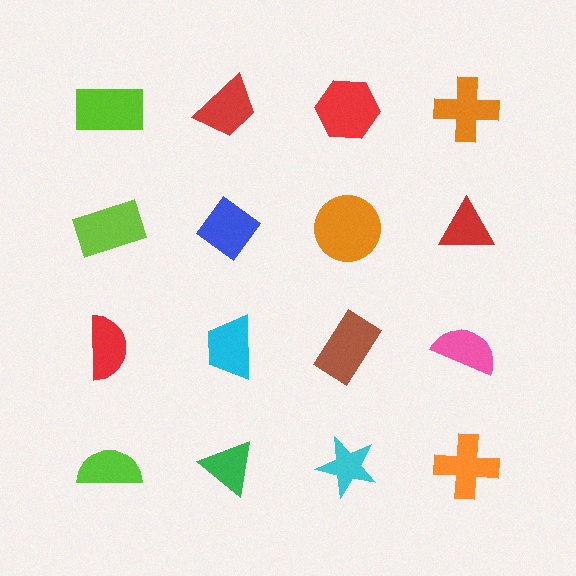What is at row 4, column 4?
An orange cross.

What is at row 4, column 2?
A green triangle.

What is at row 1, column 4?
An orange cross.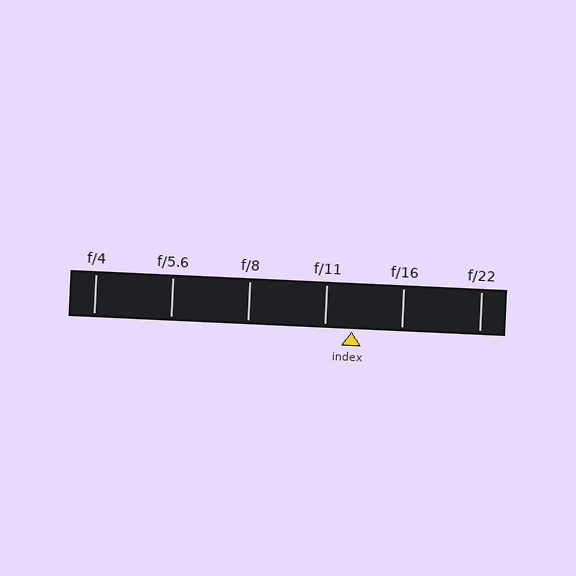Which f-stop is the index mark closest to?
The index mark is closest to f/11.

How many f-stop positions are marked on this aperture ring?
There are 6 f-stop positions marked.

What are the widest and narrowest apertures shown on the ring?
The widest aperture shown is f/4 and the narrowest is f/22.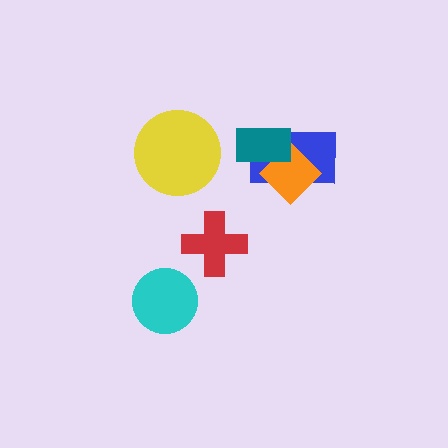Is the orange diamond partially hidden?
Yes, it is partially covered by another shape.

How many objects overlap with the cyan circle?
0 objects overlap with the cyan circle.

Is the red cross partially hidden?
No, no other shape covers it.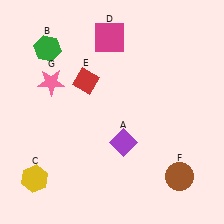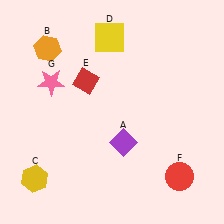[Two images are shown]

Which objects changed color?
B changed from green to orange. D changed from magenta to yellow. F changed from brown to red.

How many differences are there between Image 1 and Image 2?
There are 3 differences between the two images.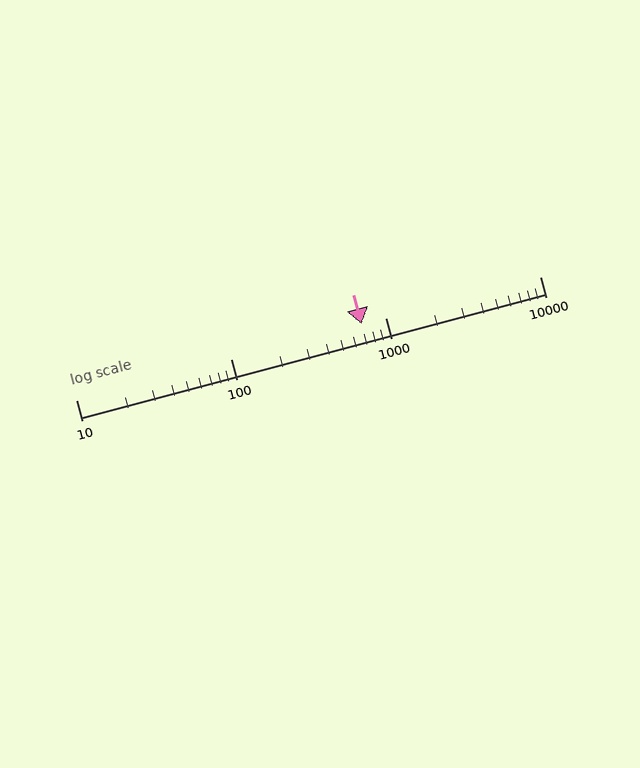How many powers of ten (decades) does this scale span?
The scale spans 3 decades, from 10 to 10000.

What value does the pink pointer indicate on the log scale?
The pointer indicates approximately 700.